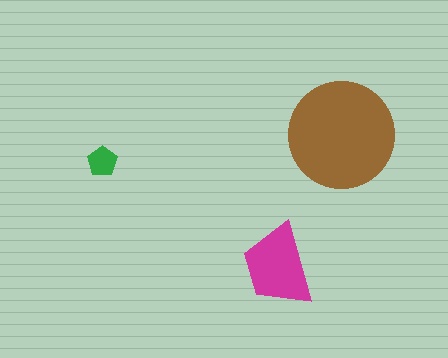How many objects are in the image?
There are 3 objects in the image.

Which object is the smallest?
The green pentagon.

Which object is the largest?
The brown circle.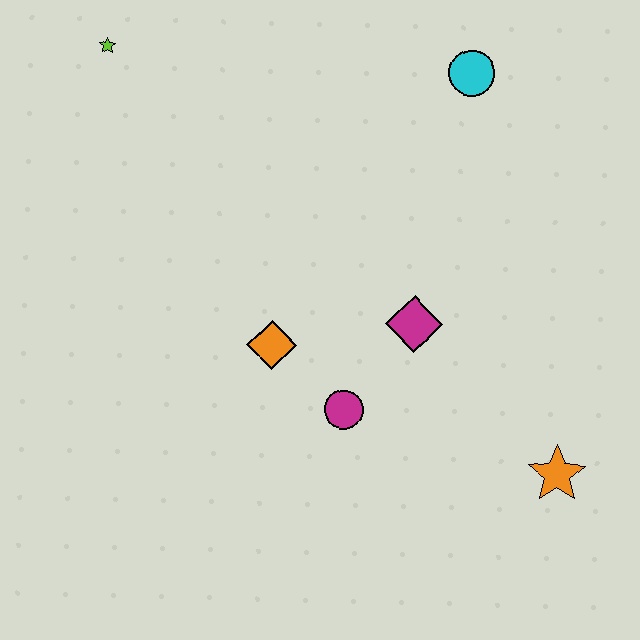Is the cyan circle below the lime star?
Yes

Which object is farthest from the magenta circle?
The lime star is farthest from the magenta circle.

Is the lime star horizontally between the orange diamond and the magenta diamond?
No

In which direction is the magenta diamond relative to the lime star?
The magenta diamond is to the right of the lime star.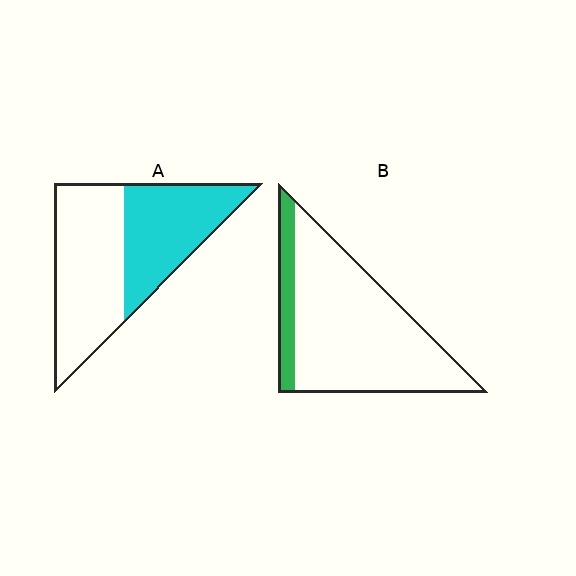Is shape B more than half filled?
No.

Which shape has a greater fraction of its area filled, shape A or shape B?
Shape A.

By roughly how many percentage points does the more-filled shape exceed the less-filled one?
By roughly 30 percentage points (A over B).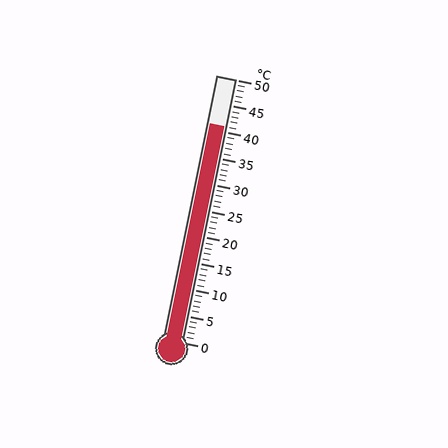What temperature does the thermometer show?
The thermometer shows approximately 41°C.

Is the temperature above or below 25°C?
The temperature is above 25°C.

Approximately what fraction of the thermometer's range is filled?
The thermometer is filled to approximately 80% of its range.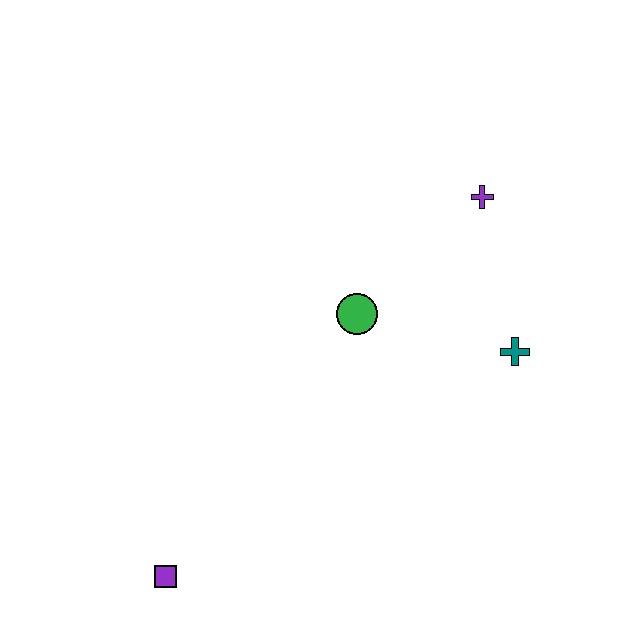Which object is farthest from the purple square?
The purple cross is farthest from the purple square.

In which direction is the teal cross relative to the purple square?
The teal cross is to the right of the purple square.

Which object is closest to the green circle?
The teal cross is closest to the green circle.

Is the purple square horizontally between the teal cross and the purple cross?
No